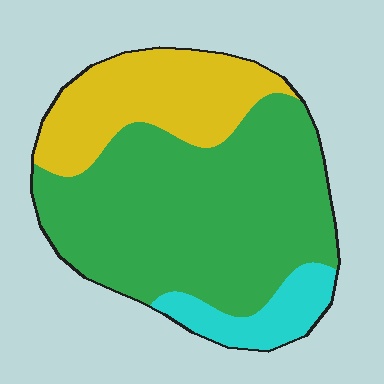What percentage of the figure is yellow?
Yellow takes up about one quarter (1/4) of the figure.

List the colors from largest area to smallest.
From largest to smallest: green, yellow, cyan.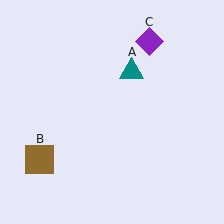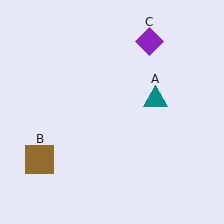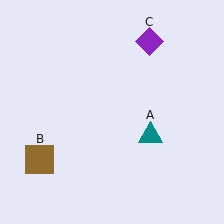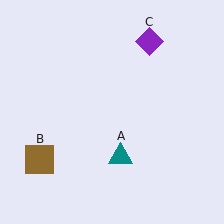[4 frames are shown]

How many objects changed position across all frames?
1 object changed position: teal triangle (object A).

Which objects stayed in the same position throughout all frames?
Brown square (object B) and purple diamond (object C) remained stationary.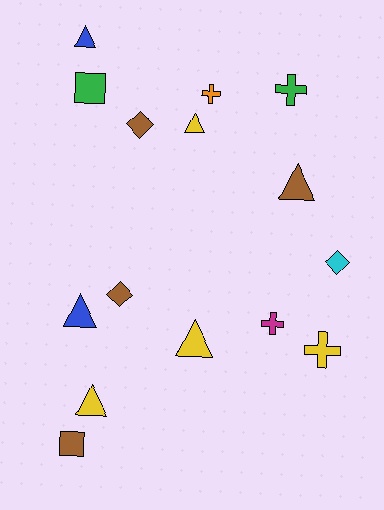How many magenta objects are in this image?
There is 1 magenta object.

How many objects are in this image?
There are 15 objects.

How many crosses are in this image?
There are 4 crosses.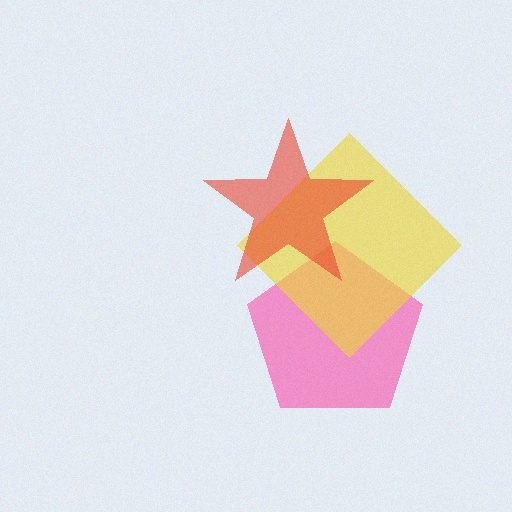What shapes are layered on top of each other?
The layered shapes are: a pink pentagon, a yellow diamond, a red star.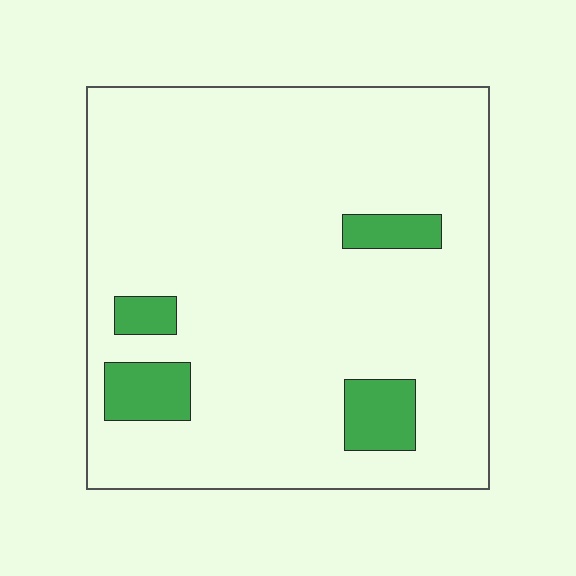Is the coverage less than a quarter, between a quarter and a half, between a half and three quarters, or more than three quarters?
Less than a quarter.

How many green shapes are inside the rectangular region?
4.